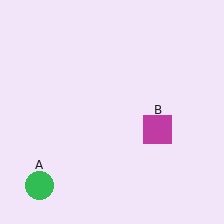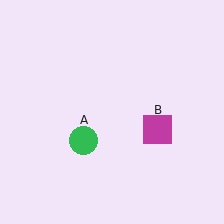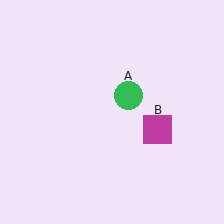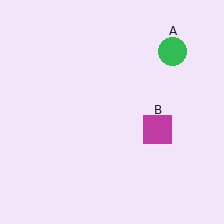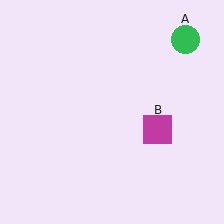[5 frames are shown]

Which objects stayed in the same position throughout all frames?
Magenta square (object B) remained stationary.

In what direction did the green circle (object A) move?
The green circle (object A) moved up and to the right.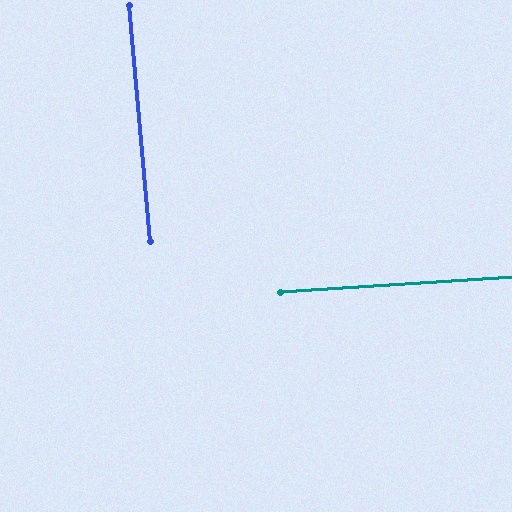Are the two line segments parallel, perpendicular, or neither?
Perpendicular — they meet at approximately 89°.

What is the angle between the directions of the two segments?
Approximately 89 degrees.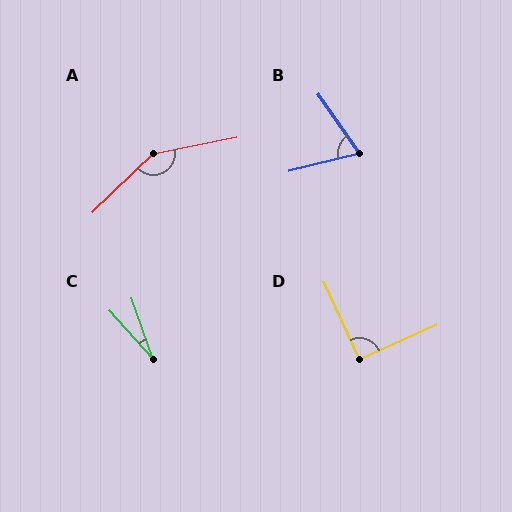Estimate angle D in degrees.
Approximately 91 degrees.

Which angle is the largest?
A, at approximately 147 degrees.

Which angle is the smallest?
C, at approximately 23 degrees.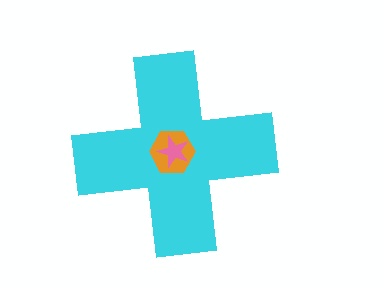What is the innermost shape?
The pink star.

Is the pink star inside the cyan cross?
Yes.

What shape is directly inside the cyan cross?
The orange hexagon.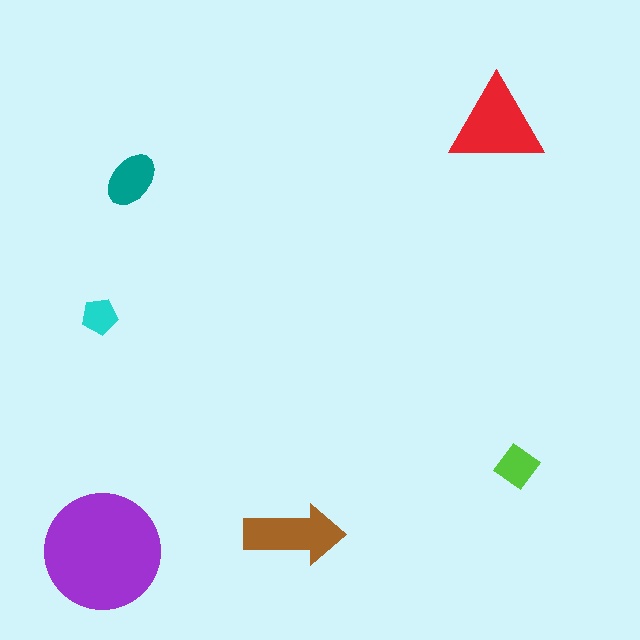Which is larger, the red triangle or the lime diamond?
The red triangle.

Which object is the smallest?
The cyan pentagon.